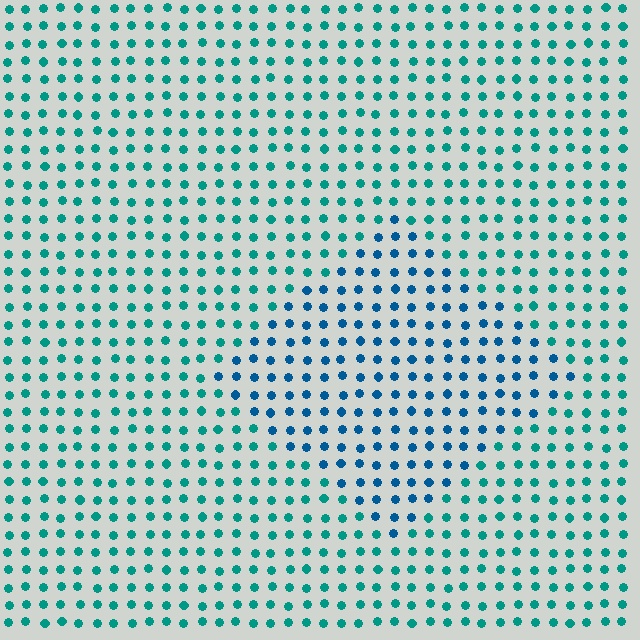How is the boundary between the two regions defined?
The boundary is defined purely by a slight shift in hue (about 32 degrees). Spacing, size, and orientation are identical on both sides.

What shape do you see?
I see a diamond.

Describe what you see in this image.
The image is filled with small teal elements in a uniform arrangement. A diamond-shaped region is visible where the elements are tinted to a slightly different hue, forming a subtle color boundary.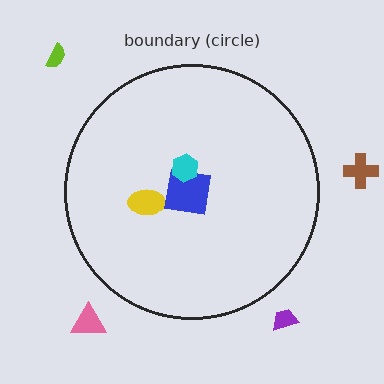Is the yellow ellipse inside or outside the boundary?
Inside.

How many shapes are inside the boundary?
3 inside, 4 outside.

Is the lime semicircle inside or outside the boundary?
Outside.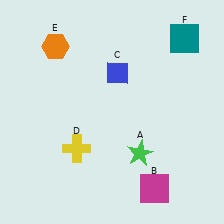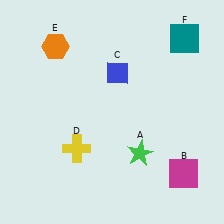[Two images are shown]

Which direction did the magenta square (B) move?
The magenta square (B) moved right.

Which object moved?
The magenta square (B) moved right.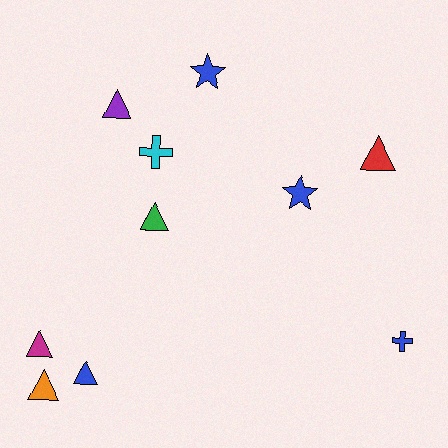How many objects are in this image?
There are 10 objects.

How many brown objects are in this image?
There are no brown objects.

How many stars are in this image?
There are 2 stars.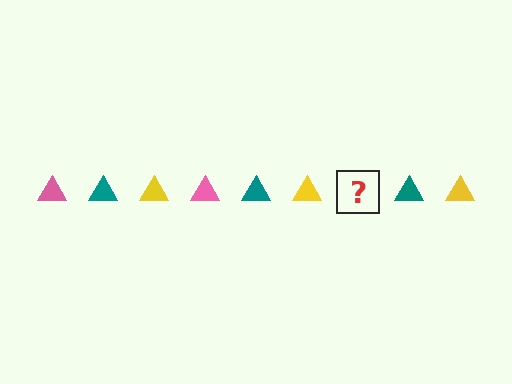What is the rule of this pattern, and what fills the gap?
The rule is that the pattern cycles through pink, teal, yellow triangles. The gap should be filled with a pink triangle.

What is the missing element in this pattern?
The missing element is a pink triangle.